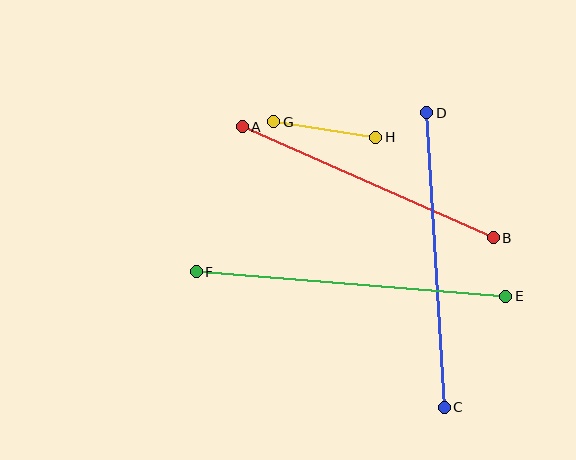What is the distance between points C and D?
The distance is approximately 295 pixels.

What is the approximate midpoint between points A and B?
The midpoint is at approximately (368, 182) pixels.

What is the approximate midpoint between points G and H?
The midpoint is at approximately (325, 130) pixels.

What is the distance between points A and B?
The distance is approximately 274 pixels.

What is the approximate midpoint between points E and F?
The midpoint is at approximately (351, 284) pixels.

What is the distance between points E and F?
The distance is approximately 310 pixels.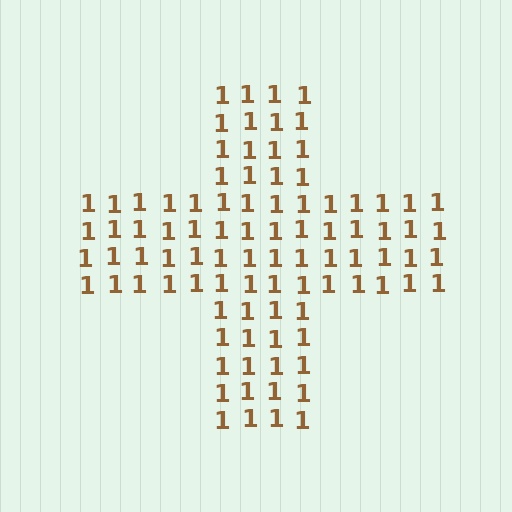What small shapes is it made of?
It is made of small digit 1's.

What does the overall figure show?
The overall figure shows a cross.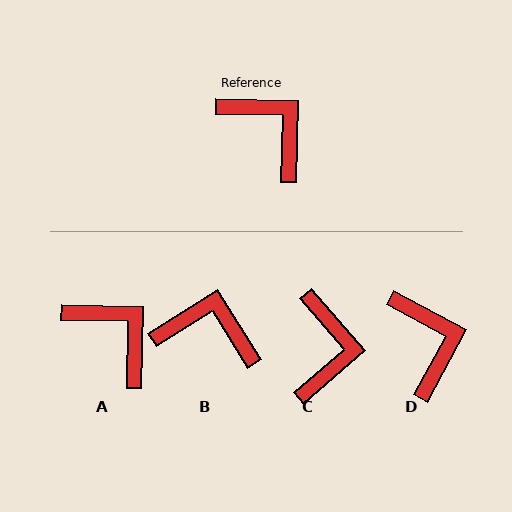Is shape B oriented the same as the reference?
No, it is off by about 33 degrees.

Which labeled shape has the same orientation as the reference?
A.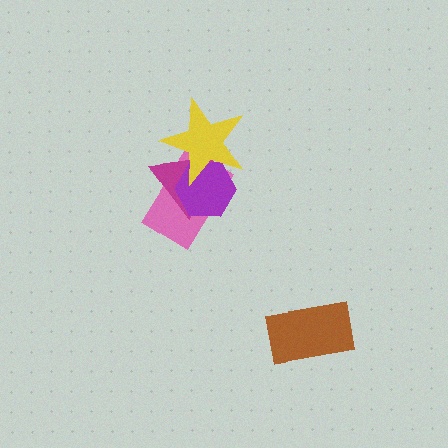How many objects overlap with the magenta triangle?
3 objects overlap with the magenta triangle.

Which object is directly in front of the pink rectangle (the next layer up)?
The magenta triangle is directly in front of the pink rectangle.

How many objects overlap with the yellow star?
3 objects overlap with the yellow star.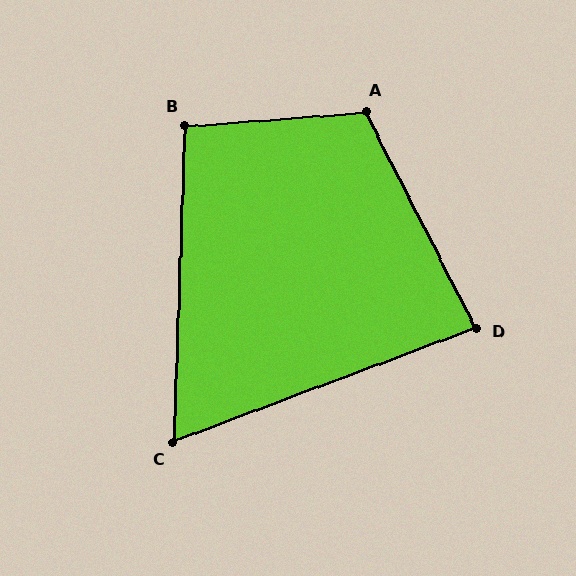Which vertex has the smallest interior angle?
C, at approximately 67 degrees.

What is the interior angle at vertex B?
Approximately 96 degrees (obtuse).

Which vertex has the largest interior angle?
A, at approximately 113 degrees.